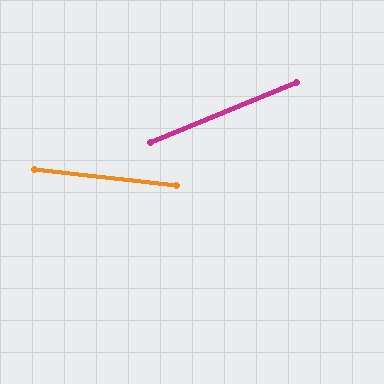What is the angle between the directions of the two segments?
Approximately 29 degrees.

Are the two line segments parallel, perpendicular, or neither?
Neither parallel nor perpendicular — they differ by about 29°.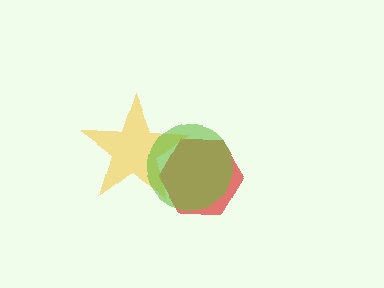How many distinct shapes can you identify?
There are 3 distinct shapes: a red hexagon, a yellow star, a lime circle.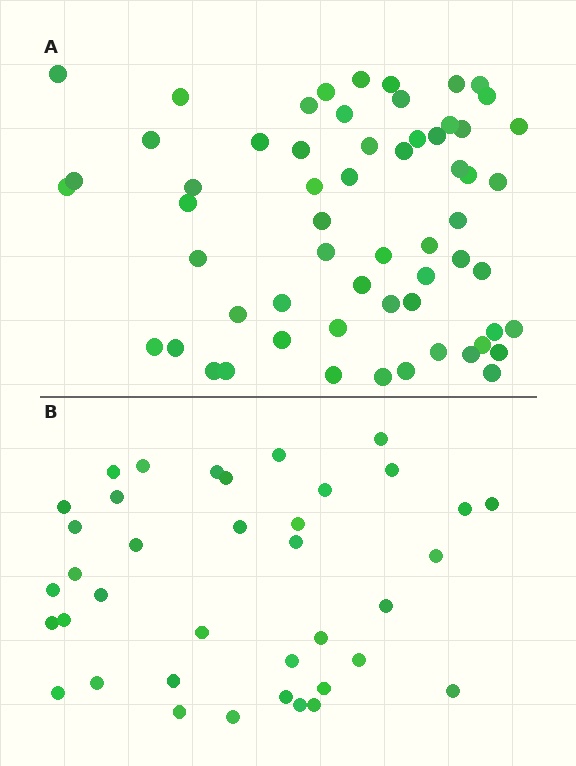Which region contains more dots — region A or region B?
Region A (the top region) has more dots.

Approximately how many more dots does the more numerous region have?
Region A has approximately 20 more dots than region B.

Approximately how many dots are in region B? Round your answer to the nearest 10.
About 40 dots. (The exact count is 38, which rounds to 40.)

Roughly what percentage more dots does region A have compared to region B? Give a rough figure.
About 60% more.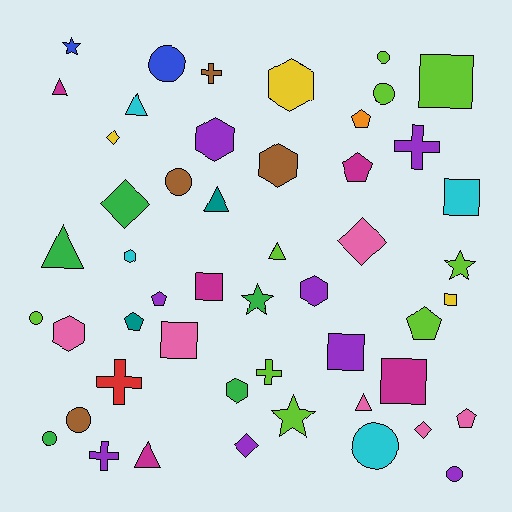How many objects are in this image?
There are 50 objects.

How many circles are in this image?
There are 9 circles.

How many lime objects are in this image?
There are 9 lime objects.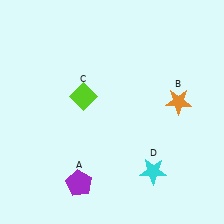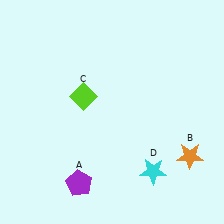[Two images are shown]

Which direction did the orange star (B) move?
The orange star (B) moved down.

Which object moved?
The orange star (B) moved down.